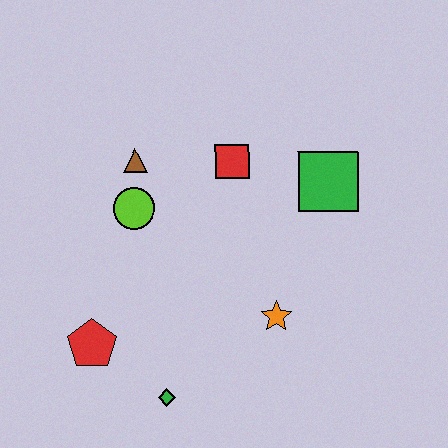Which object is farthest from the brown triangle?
The green diamond is farthest from the brown triangle.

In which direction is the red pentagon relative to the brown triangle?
The red pentagon is below the brown triangle.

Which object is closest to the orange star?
The green diamond is closest to the orange star.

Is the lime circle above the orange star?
Yes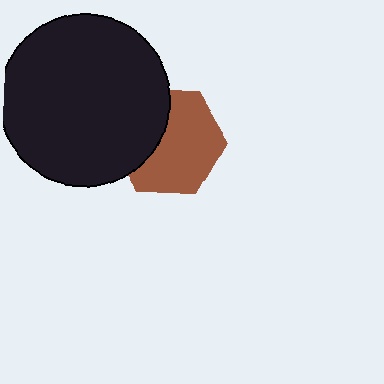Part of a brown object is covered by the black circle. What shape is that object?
It is a hexagon.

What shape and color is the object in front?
The object in front is a black circle.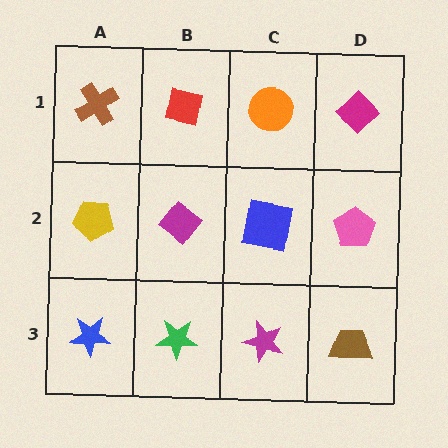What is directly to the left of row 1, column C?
A red square.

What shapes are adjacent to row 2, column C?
An orange circle (row 1, column C), a magenta star (row 3, column C), a magenta diamond (row 2, column B), a pink pentagon (row 2, column D).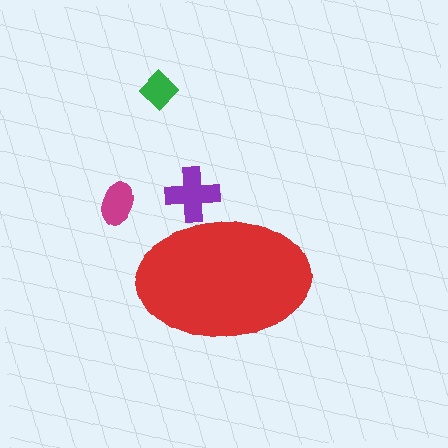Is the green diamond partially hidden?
No, the green diamond is fully visible.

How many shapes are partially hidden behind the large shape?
1 shape is partially hidden.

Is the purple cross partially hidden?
Yes, the purple cross is partially hidden behind the red ellipse.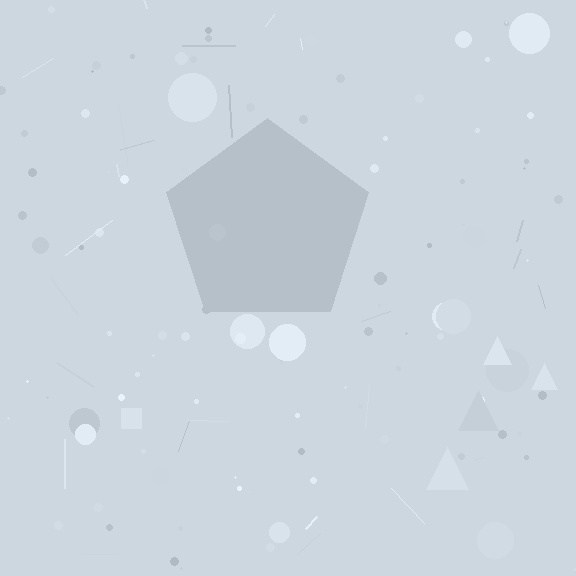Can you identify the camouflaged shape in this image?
The camouflaged shape is a pentagon.